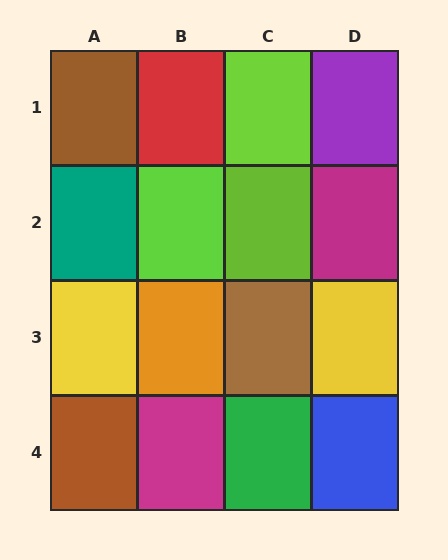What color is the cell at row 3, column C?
Brown.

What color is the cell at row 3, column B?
Orange.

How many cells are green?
1 cell is green.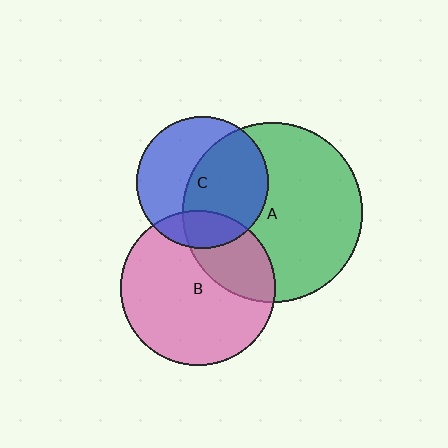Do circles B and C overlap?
Yes.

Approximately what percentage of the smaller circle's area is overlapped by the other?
Approximately 20%.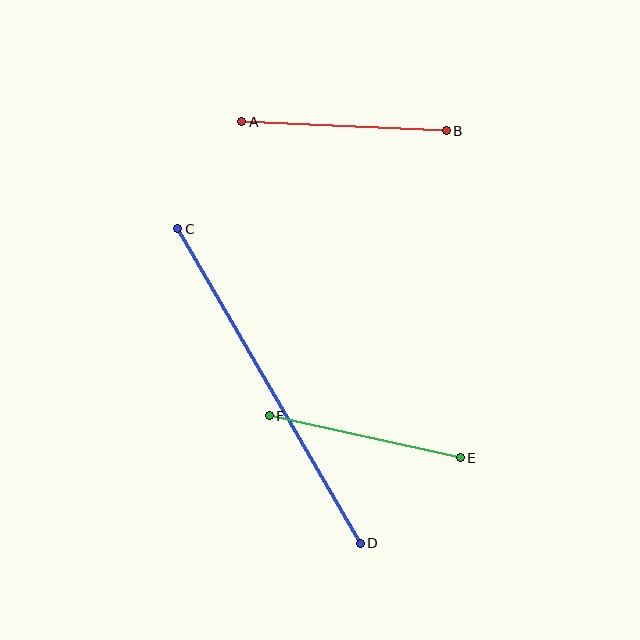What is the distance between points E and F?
The distance is approximately 196 pixels.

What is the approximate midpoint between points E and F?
The midpoint is at approximately (365, 437) pixels.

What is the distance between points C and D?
The distance is approximately 363 pixels.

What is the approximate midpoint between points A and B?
The midpoint is at approximately (344, 126) pixels.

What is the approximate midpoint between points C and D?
The midpoint is at approximately (269, 386) pixels.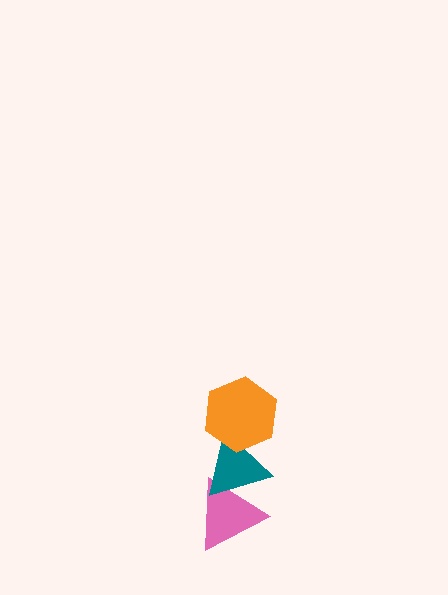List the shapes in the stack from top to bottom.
From top to bottom: the orange hexagon, the teal triangle, the pink triangle.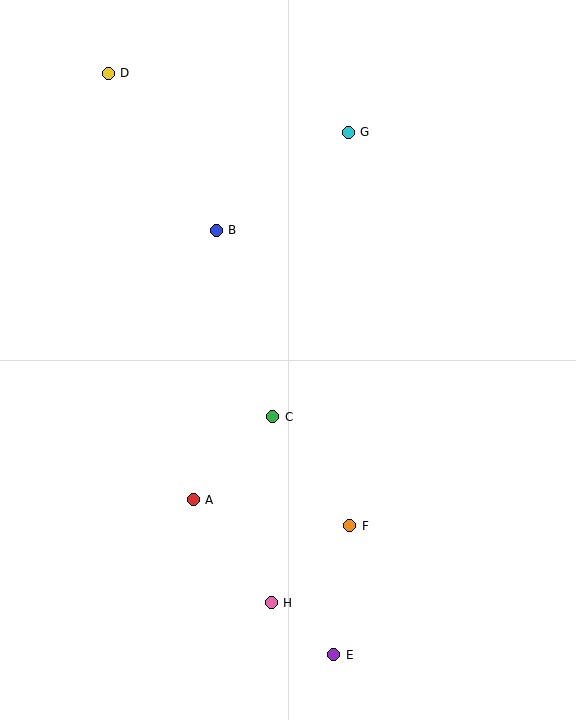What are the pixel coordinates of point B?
Point B is at (216, 230).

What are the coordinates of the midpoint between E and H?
The midpoint between E and H is at (302, 629).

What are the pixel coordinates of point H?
Point H is at (271, 603).